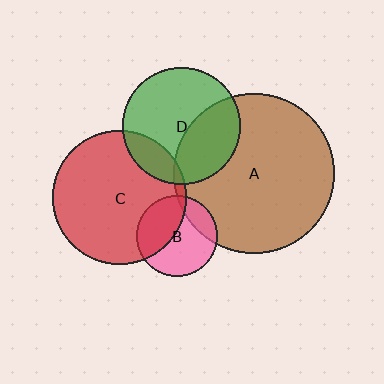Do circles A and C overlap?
Yes.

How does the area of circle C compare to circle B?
Approximately 2.8 times.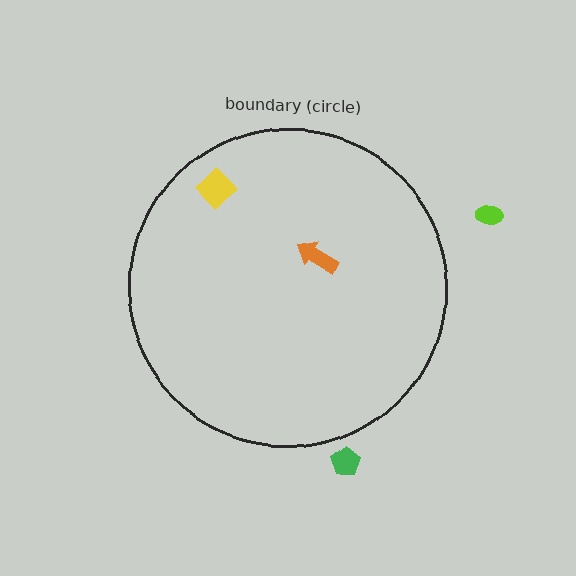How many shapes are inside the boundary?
2 inside, 2 outside.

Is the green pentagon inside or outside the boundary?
Outside.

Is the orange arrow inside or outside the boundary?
Inside.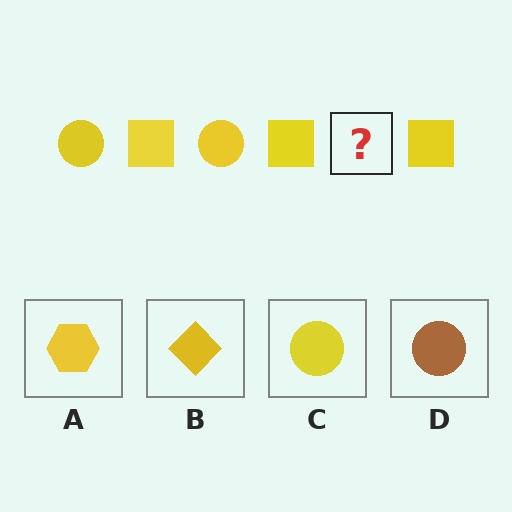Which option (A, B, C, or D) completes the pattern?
C.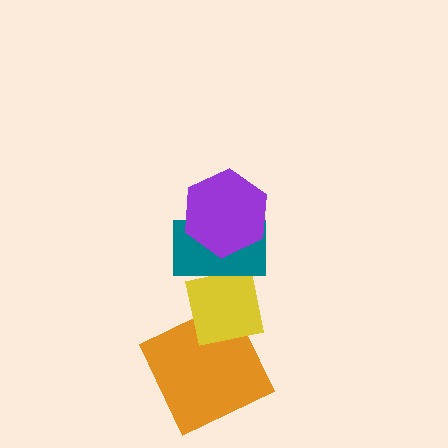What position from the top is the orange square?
The orange square is 4th from the top.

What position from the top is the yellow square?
The yellow square is 3rd from the top.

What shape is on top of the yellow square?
The teal rectangle is on top of the yellow square.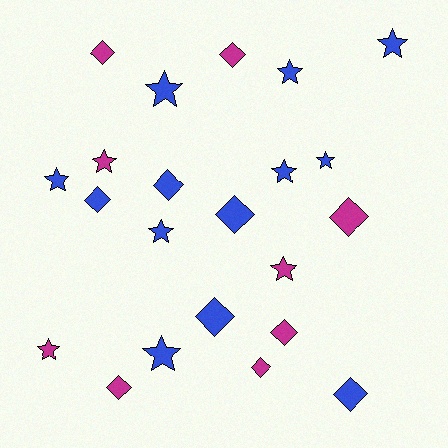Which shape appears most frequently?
Star, with 11 objects.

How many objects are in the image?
There are 22 objects.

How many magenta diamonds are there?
There are 6 magenta diamonds.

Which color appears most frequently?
Blue, with 13 objects.